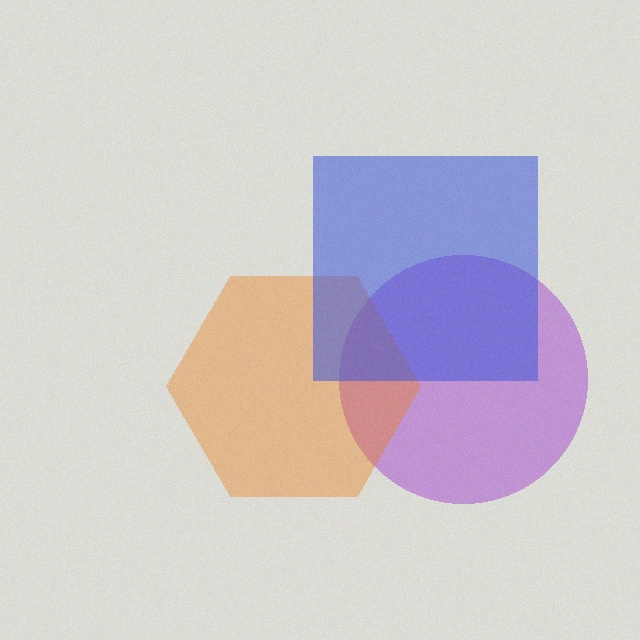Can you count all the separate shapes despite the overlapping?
Yes, there are 3 separate shapes.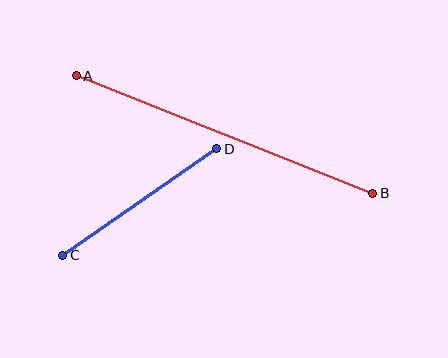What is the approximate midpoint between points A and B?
The midpoint is at approximately (224, 134) pixels.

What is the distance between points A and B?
The distance is approximately 319 pixels.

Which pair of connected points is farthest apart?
Points A and B are farthest apart.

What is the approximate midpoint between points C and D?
The midpoint is at approximately (140, 202) pixels.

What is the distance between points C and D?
The distance is approximately 187 pixels.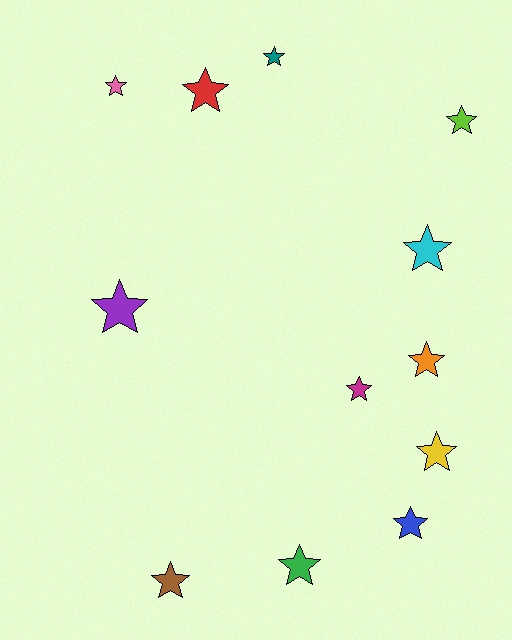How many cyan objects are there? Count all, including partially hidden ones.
There is 1 cyan object.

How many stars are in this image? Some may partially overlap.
There are 12 stars.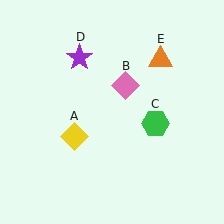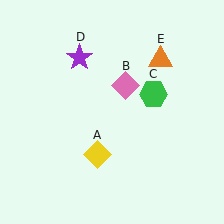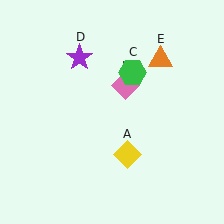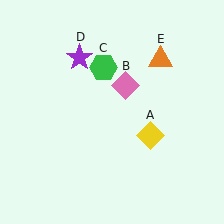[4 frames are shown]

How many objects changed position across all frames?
2 objects changed position: yellow diamond (object A), green hexagon (object C).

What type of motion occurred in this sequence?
The yellow diamond (object A), green hexagon (object C) rotated counterclockwise around the center of the scene.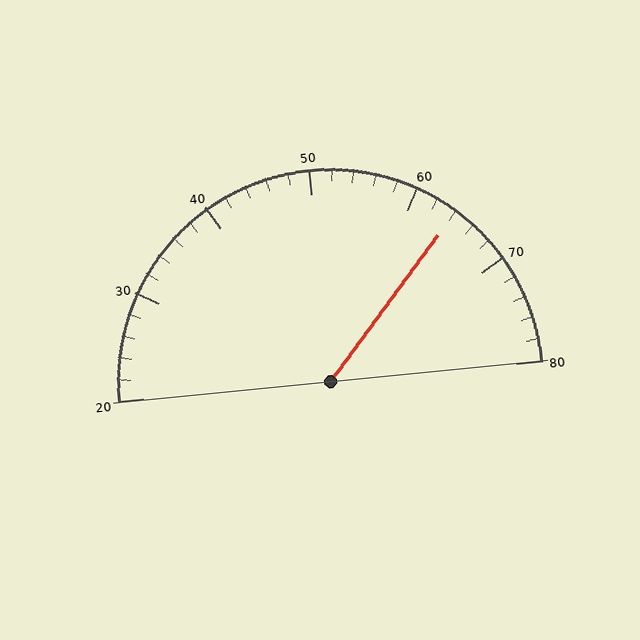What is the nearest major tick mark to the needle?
The nearest major tick mark is 60.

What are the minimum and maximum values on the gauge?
The gauge ranges from 20 to 80.